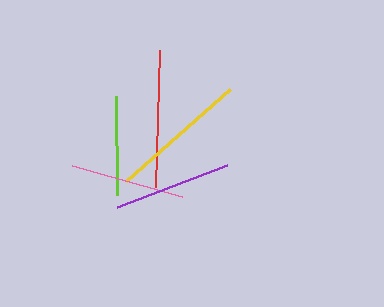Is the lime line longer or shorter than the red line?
The red line is longer than the lime line.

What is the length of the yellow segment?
The yellow segment is approximately 139 pixels long.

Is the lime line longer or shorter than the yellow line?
The yellow line is longer than the lime line.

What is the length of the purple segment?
The purple segment is approximately 118 pixels long.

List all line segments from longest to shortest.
From longest to shortest: yellow, red, purple, pink, lime.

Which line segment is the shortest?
The lime line is the shortest at approximately 99 pixels.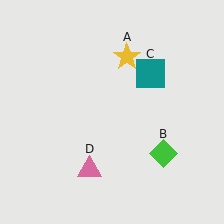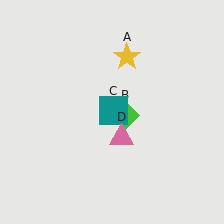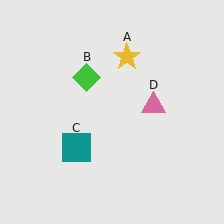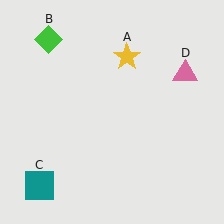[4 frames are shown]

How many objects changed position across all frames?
3 objects changed position: green diamond (object B), teal square (object C), pink triangle (object D).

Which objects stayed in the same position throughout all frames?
Yellow star (object A) remained stationary.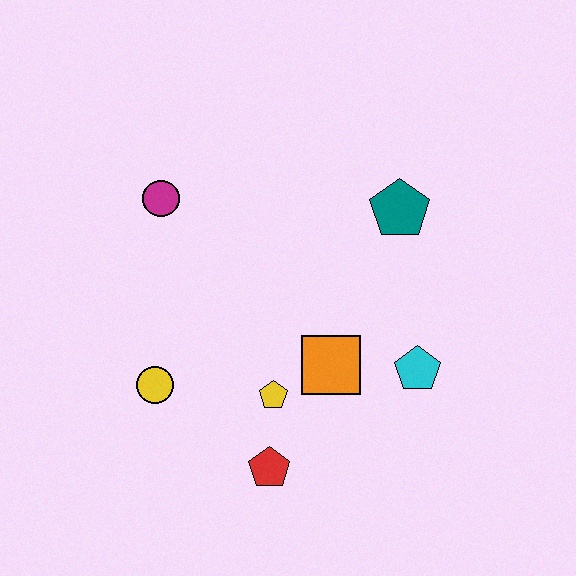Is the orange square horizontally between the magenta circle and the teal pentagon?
Yes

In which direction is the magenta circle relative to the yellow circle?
The magenta circle is above the yellow circle.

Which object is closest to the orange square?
The yellow pentagon is closest to the orange square.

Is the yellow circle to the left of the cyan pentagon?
Yes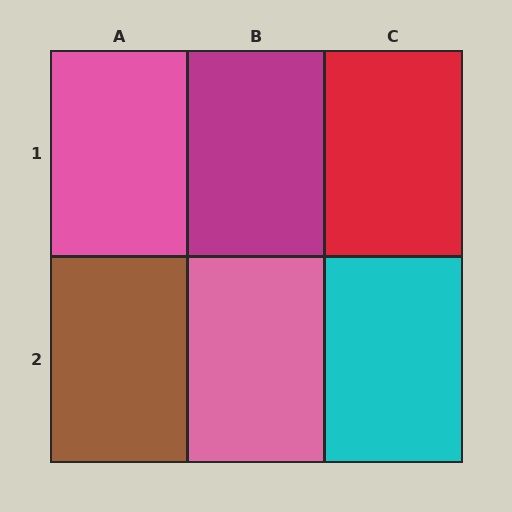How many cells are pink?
2 cells are pink.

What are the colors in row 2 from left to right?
Brown, pink, cyan.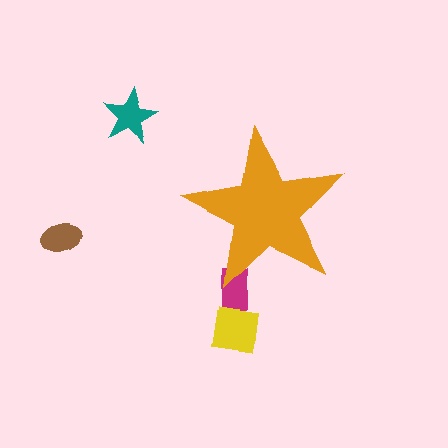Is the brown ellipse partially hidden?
No, the brown ellipse is fully visible.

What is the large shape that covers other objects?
An orange star.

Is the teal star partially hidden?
No, the teal star is fully visible.